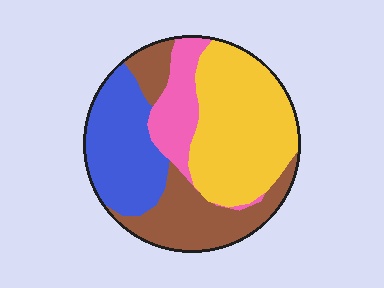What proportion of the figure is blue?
Blue takes up about one quarter (1/4) of the figure.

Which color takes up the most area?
Yellow, at roughly 35%.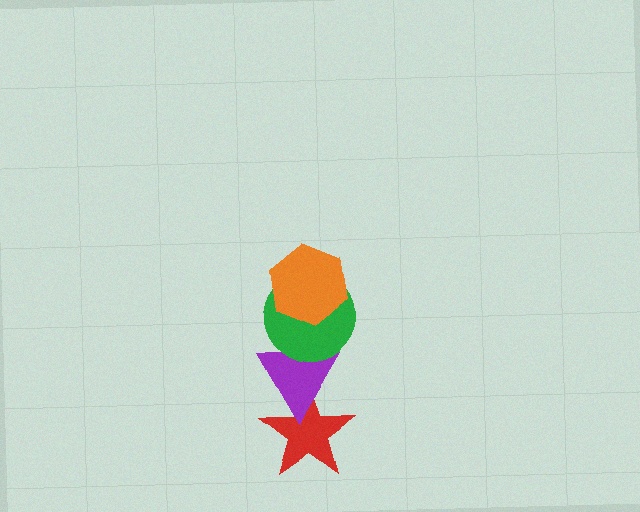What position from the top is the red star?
The red star is 4th from the top.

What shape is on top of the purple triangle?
The green circle is on top of the purple triangle.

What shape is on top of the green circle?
The orange hexagon is on top of the green circle.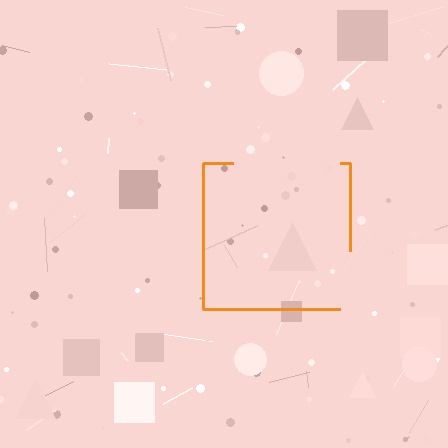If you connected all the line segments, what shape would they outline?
They would outline a square.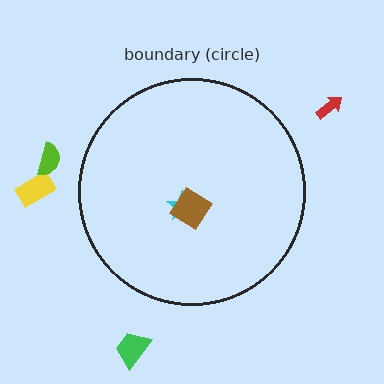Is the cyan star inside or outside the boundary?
Inside.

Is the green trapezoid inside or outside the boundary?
Outside.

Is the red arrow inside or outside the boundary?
Outside.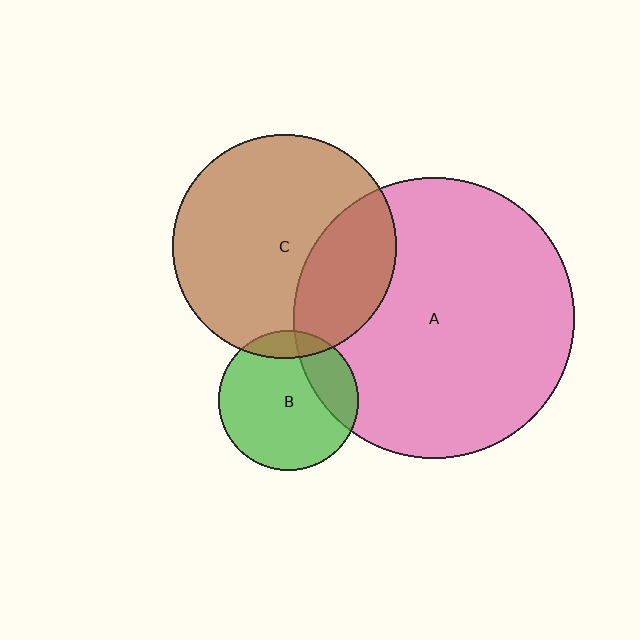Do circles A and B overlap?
Yes.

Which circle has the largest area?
Circle A (pink).